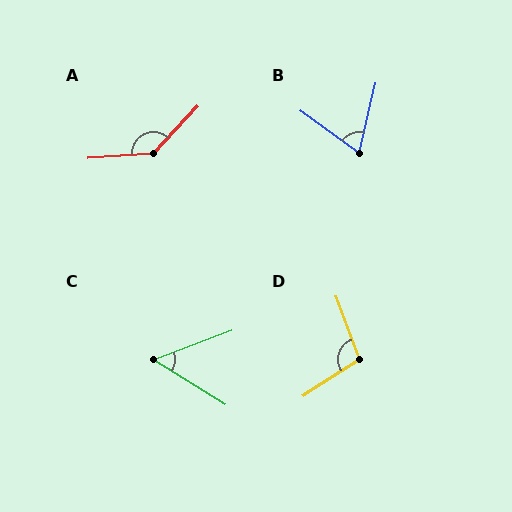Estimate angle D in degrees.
Approximately 103 degrees.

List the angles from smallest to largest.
C (53°), B (67°), D (103°), A (137°).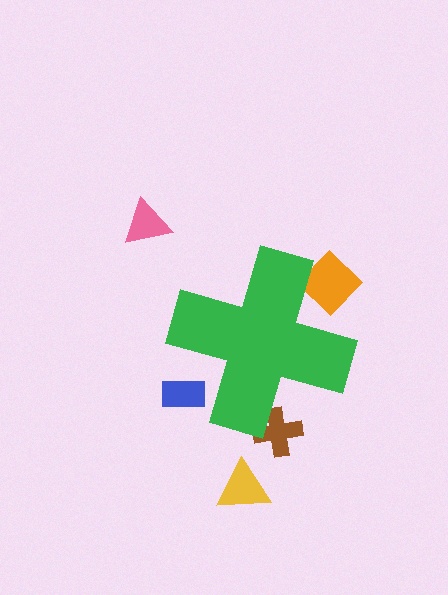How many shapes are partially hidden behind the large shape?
3 shapes are partially hidden.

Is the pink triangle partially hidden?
No, the pink triangle is fully visible.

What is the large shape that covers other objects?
A green cross.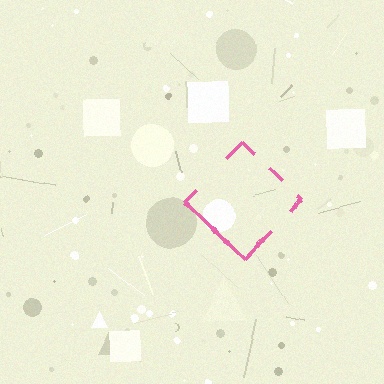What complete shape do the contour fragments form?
The contour fragments form a diamond.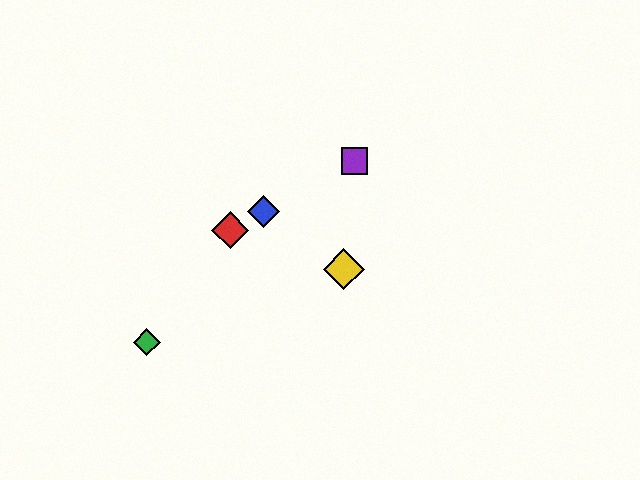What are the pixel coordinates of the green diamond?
The green diamond is at (147, 342).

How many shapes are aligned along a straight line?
3 shapes (the red diamond, the blue diamond, the purple square) are aligned along a straight line.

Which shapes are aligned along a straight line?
The red diamond, the blue diamond, the purple square are aligned along a straight line.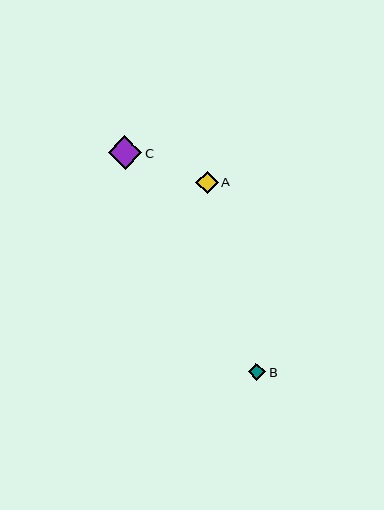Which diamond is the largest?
Diamond C is the largest with a size of approximately 34 pixels.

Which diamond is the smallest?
Diamond B is the smallest with a size of approximately 17 pixels.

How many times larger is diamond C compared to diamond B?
Diamond C is approximately 1.9 times the size of diamond B.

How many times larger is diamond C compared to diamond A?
Diamond C is approximately 1.5 times the size of diamond A.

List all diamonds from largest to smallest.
From largest to smallest: C, A, B.